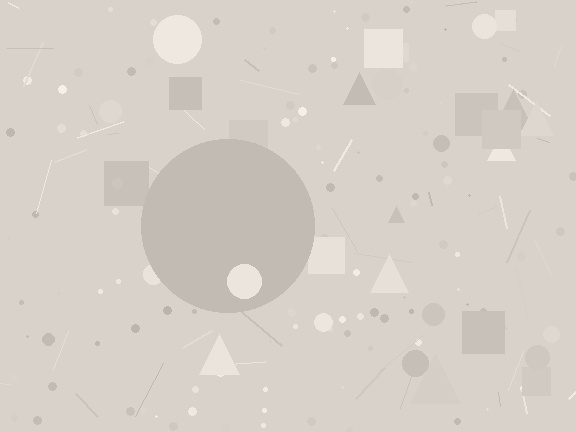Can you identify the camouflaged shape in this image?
The camouflaged shape is a circle.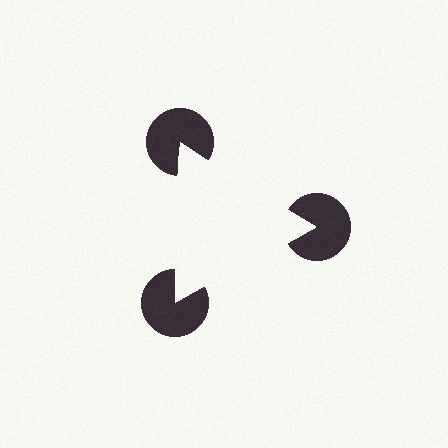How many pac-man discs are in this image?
There are 3 — one at each vertex of the illusory triangle.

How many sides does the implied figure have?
3 sides.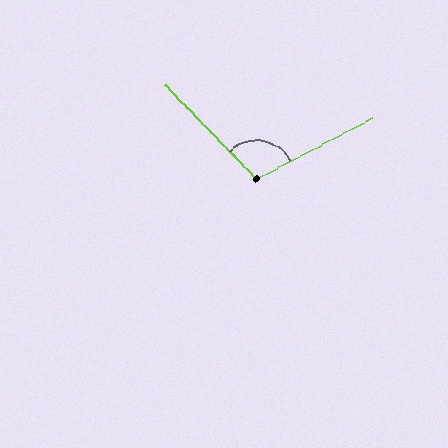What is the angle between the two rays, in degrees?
Approximately 106 degrees.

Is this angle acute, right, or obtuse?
It is obtuse.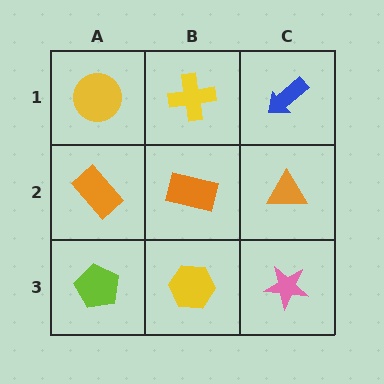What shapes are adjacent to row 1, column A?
An orange rectangle (row 2, column A), a yellow cross (row 1, column B).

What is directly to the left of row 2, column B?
An orange rectangle.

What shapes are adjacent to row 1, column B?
An orange rectangle (row 2, column B), a yellow circle (row 1, column A), a blue arrow (row 1, column C).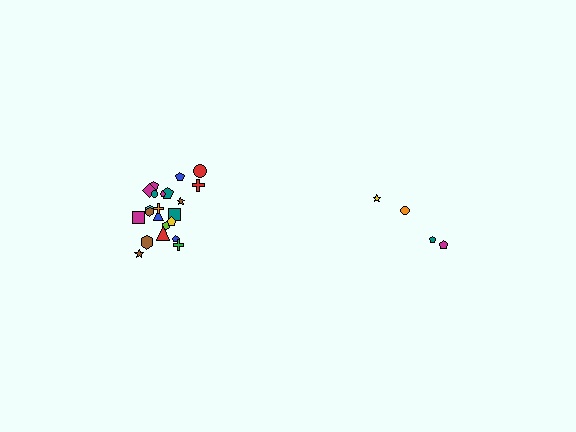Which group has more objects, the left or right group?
The left group.